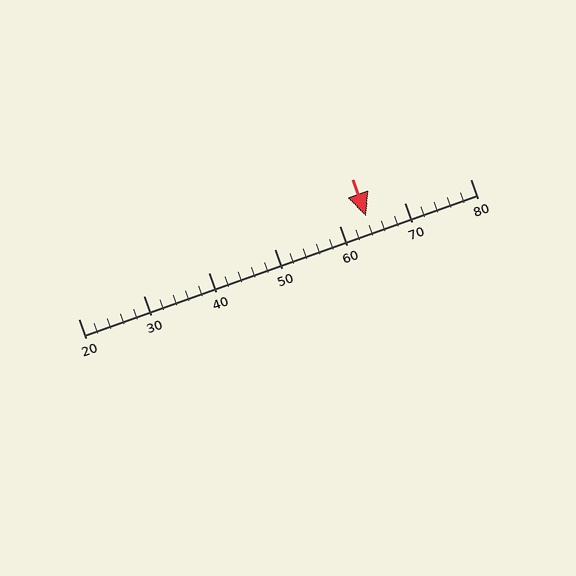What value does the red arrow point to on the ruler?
The red arrow points to approximately 64.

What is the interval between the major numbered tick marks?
The major tick marks are spaced 10 units apart.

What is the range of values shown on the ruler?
The ruler shows values from 20 to 80.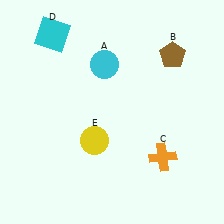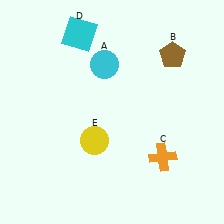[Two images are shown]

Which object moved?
The cyan square (D) moved right.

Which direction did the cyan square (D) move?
The cyan square (D) moved right.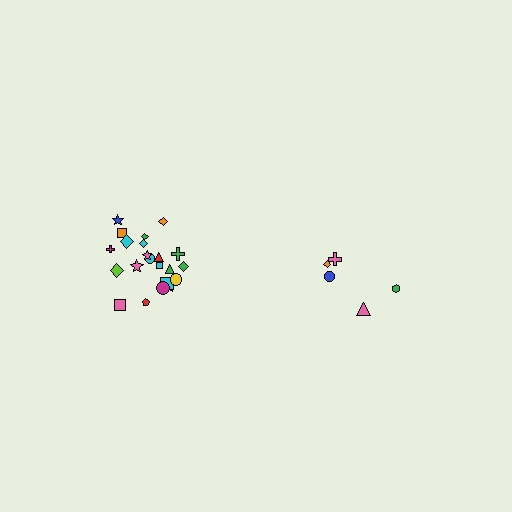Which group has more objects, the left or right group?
The left group.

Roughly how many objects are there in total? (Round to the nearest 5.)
Roughly 25 objects in total.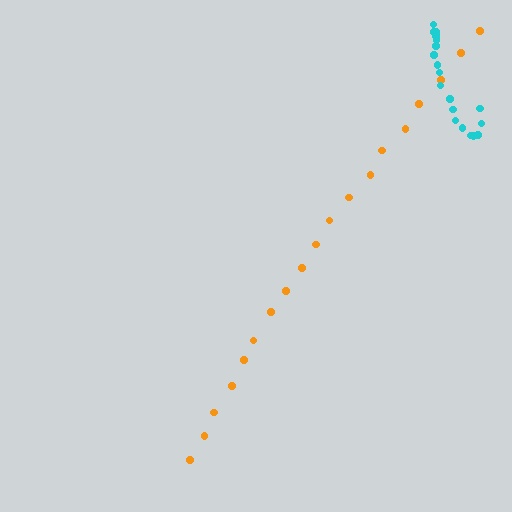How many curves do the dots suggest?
There are 2 distinct paths.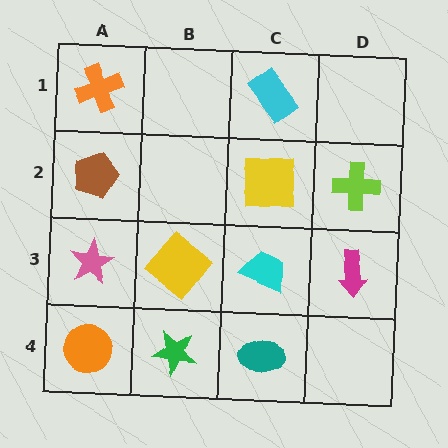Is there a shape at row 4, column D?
No, that cell is empty.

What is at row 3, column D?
A magenta arrow.